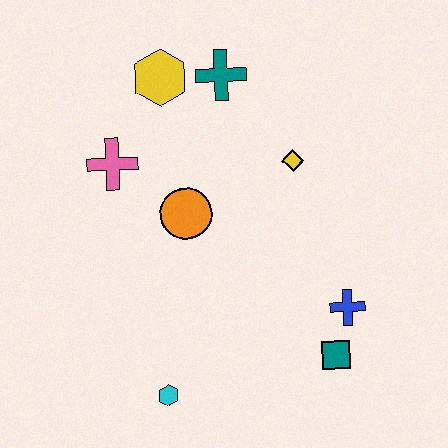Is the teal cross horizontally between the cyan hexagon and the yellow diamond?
Yes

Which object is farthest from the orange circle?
The teal square is farthest from the orange circle.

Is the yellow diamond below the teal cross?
Yes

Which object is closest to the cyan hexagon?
The teal square is closest to the cyan hexagon.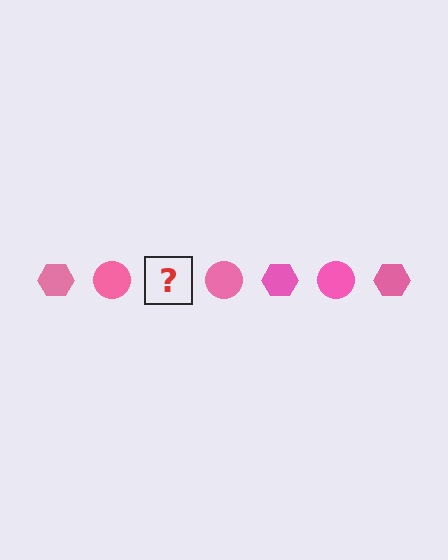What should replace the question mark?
The question mark should be replaced with a pink hexagon.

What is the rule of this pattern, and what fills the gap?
The rule is that the pattern cycles through hexagon, circle shapes in pink. The gap should be filled with a pink hexagon.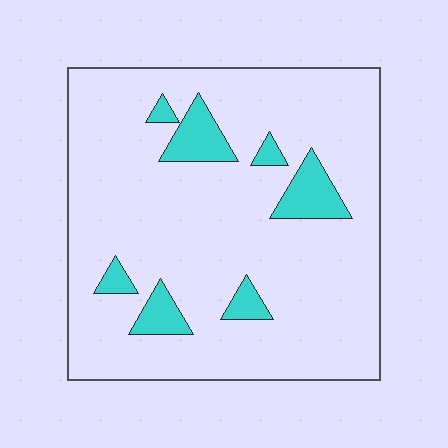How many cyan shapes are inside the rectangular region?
7.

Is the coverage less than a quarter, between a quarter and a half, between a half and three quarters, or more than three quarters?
Less than a quarter.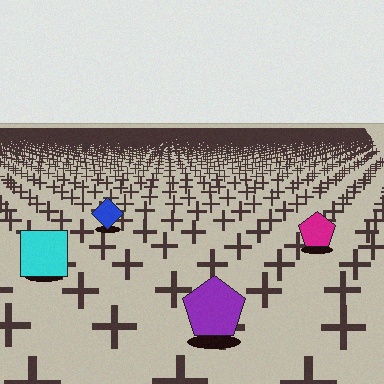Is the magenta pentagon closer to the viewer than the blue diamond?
Yes. The magenta pentagon is closer — you can tell from the texture gradient: the ground texture is coarser near it.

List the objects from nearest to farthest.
From nearest to farthest: the purple pentagon, the cyan square, the magenta pentagon, the blue diamond.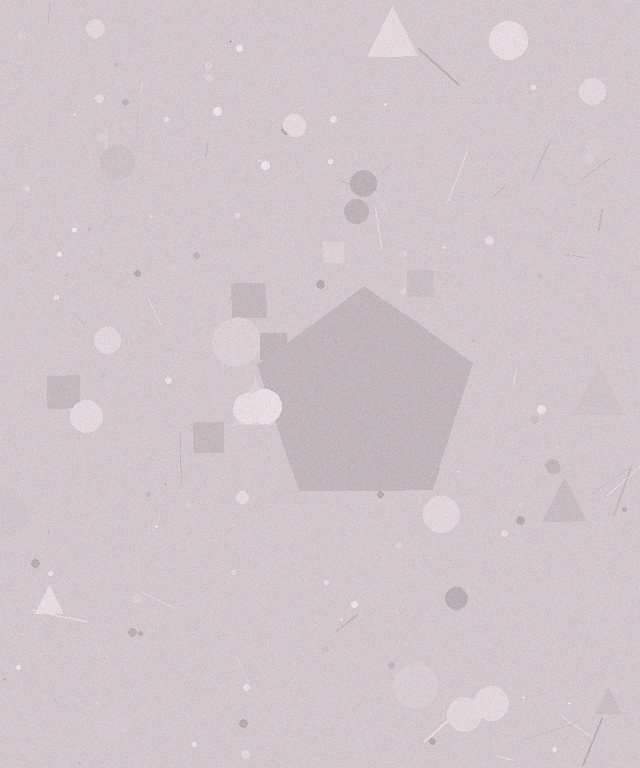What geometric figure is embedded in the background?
A pentagon is embedded in the background.